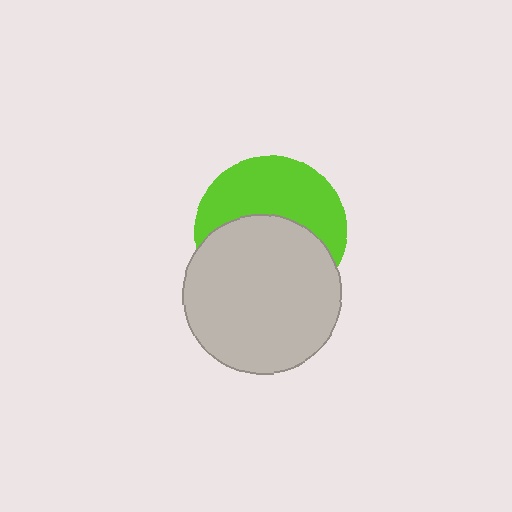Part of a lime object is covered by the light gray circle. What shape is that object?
It is a circle.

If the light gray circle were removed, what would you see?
You would see the complete lime circle.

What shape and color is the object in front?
The object in front is a light gray circle.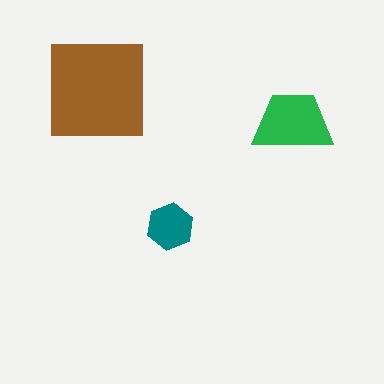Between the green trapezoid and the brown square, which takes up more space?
The brown square.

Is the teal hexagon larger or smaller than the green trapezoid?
Smaller.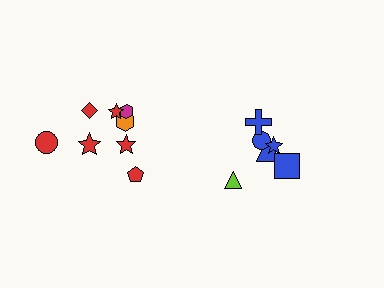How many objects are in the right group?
There are 6 objects.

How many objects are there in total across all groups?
There are 14 objects.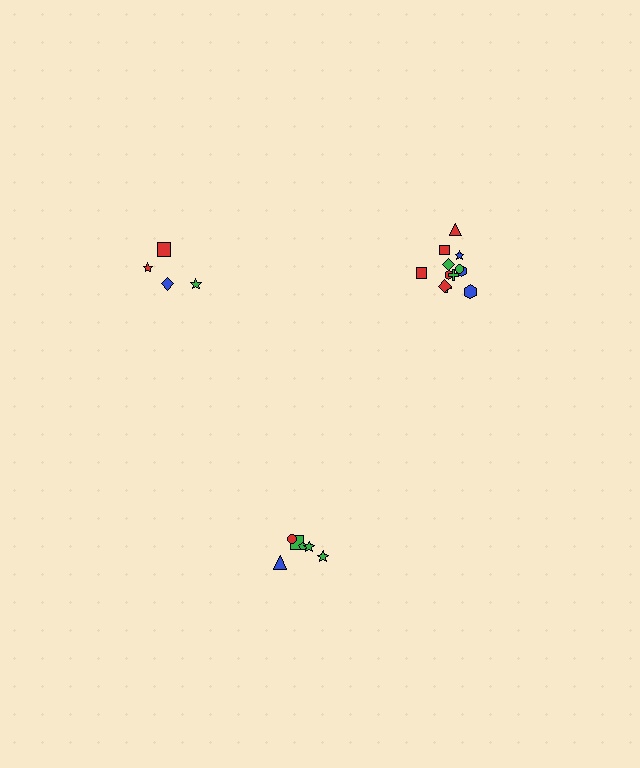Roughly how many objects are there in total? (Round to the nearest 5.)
Roughly 20 objects in total.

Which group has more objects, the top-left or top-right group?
The top-right group.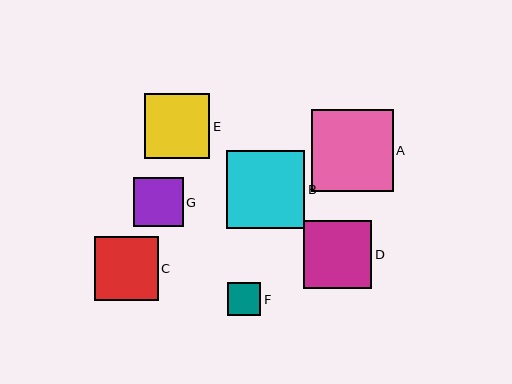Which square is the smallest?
Square F is the smallest with a size of approximately 34 pixels.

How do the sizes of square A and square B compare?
Square A and square B are approximately the same size.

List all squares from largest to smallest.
From largest to smallest: A, B, D, E, C, G, F.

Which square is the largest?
Square A is the largest with a size of approximately 82 pixels.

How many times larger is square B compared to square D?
Square B is approximately 1.1 times the size of square D.